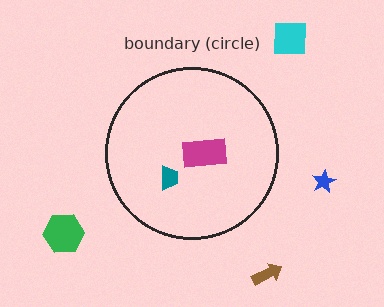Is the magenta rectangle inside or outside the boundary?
Inside.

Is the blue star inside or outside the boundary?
Outside.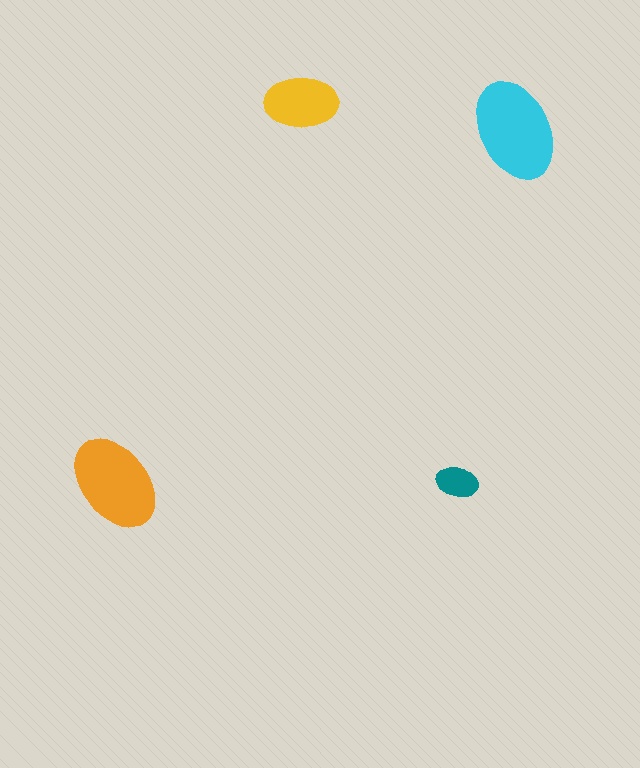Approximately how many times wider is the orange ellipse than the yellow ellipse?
About 1.5 times wider.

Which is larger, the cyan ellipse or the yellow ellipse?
The cyan one.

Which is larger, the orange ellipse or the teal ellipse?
The orange one.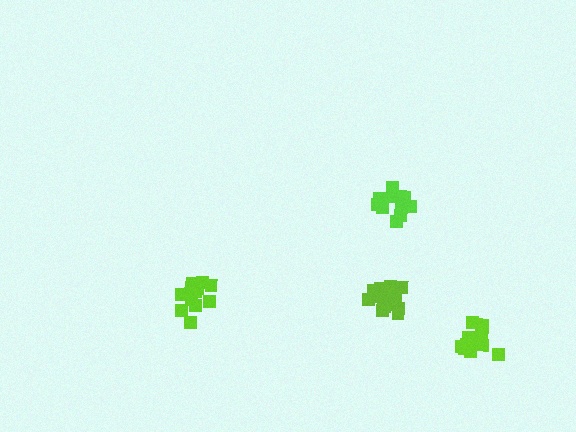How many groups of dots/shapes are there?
There are 4 groups.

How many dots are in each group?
Group 1: 12 dots, Group 2: 13 dots, Group 3: 12 dots, Group 4: 16 dots (53 total).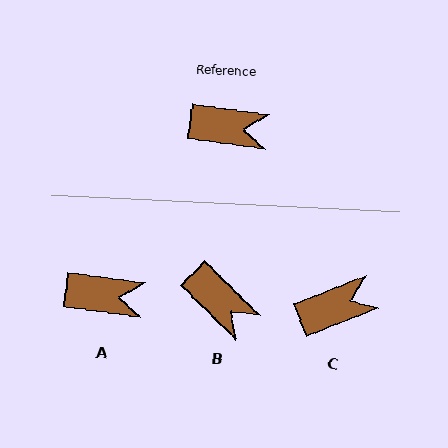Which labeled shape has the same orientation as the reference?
A.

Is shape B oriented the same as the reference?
No, it is off by about 37 degrees.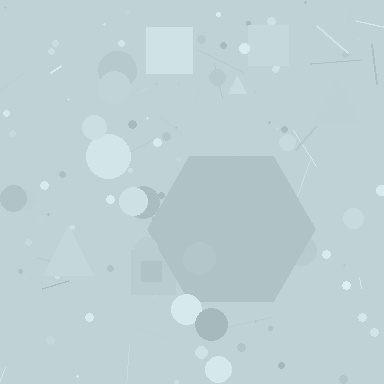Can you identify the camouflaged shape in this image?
The camouflaged shape is a hexagon.